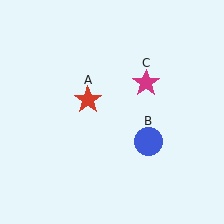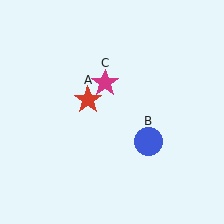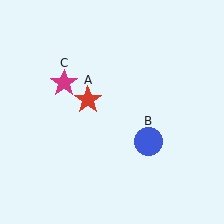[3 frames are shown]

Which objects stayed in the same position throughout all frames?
Red star (object A) and blue circle (object B) remained stationary.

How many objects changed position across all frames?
1 object changed position: magenta star (object C).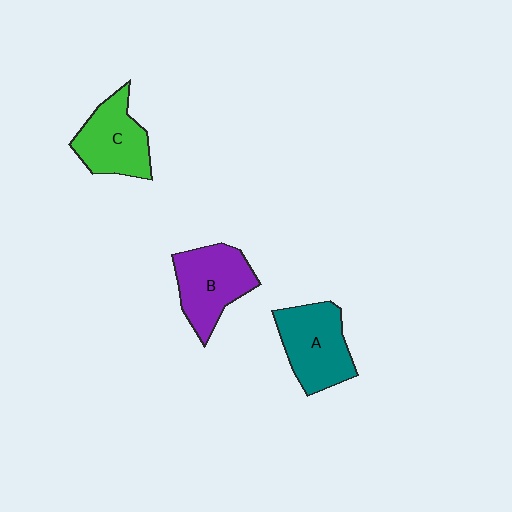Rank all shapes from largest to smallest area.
From largest to smallest: A (teal), B (purple), C (green).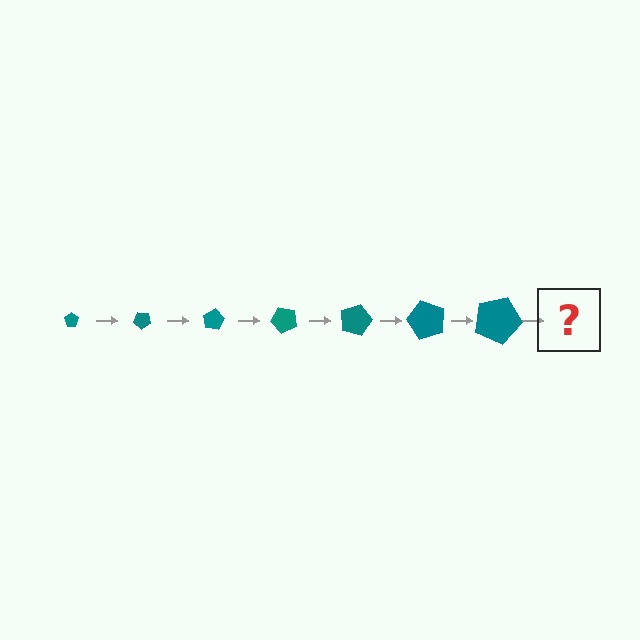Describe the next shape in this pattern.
It should be a pentagon, larger than the previous one and rotated 280 degrees from the start.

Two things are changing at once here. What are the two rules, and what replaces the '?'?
The two rules are that the pentagon grows larger each step and it rotates 40 degrees each step. The '?' should be a pentagon, larger than the previous one and rotated 280 degrees from the start.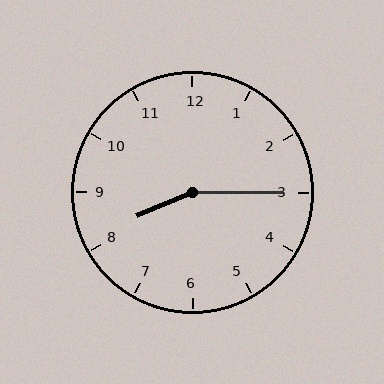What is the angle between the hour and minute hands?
Approximately 158 degrees.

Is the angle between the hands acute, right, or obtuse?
It is obtuse.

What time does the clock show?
8:15.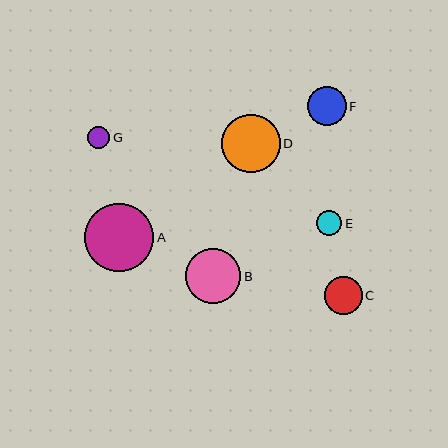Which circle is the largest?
Circle A is the largest with a size of approximately 69 pixels.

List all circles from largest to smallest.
From largest to smallest: A, D, B, F, C, E, G.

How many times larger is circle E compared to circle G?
Circle E is approximately 1.1 times the size of circle G.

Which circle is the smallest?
Circle G is the smallest with a size of approximately 22 pixels.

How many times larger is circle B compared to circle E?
Circle B is approximately 2.2 times the size of circle E.